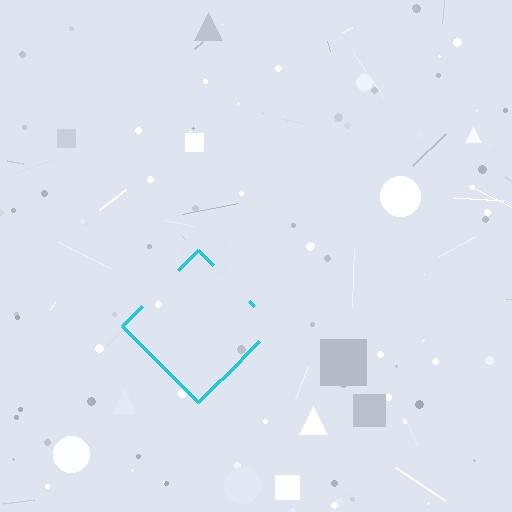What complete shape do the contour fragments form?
The contour fragments form a diamond.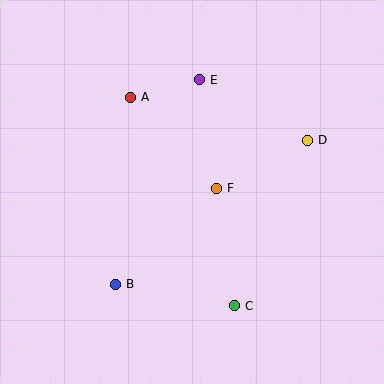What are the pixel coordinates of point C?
Point C is at (234, 306).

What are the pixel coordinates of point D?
Point D is at (307, 140).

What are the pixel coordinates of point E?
Point E is at (199, 80).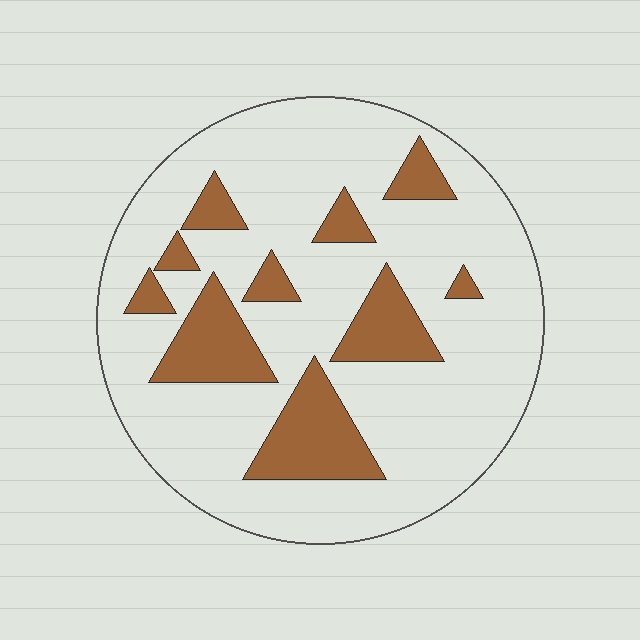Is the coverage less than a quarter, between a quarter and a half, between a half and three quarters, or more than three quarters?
Less than a quarter.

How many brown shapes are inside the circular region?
10.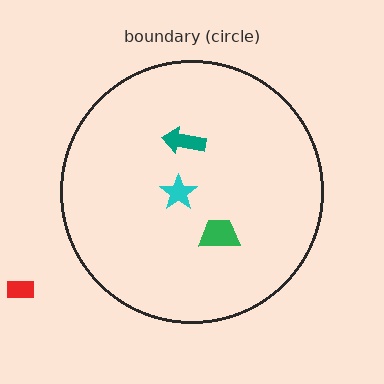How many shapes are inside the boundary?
3 inside, 1 outside.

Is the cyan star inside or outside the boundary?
Inside.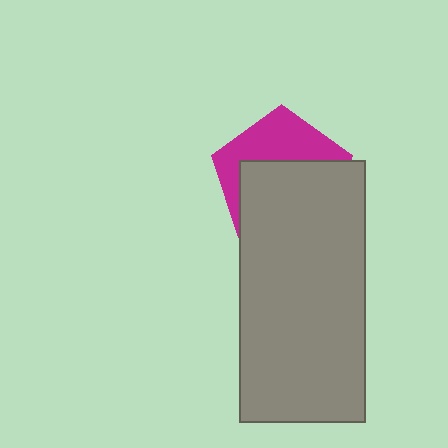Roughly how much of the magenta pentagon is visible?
A small part of it is visible (roughly 41%).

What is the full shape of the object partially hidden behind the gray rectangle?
The partially hidden object is a magenta pentagon.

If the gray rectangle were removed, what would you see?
You would see the complete magenta pentagon.